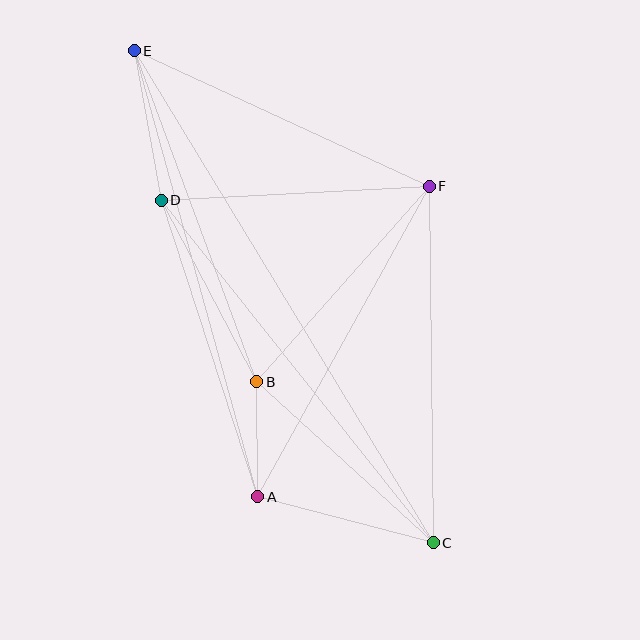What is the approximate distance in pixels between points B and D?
The distance between B and D is approximately 205 pixels.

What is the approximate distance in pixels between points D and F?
The distance between D and F is approximately 268 pixels.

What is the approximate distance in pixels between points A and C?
The distance between A and C is approximately 181 pixels.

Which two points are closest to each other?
Points A and B are closest to each other.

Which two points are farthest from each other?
Points C and E are farthest from each other.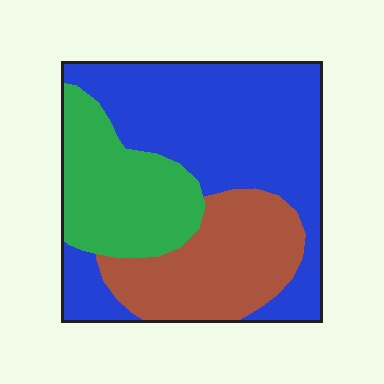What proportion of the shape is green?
Green takes up less than a quarter of the shape.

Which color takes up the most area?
Blue, at roughly 50%.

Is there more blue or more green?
Blue.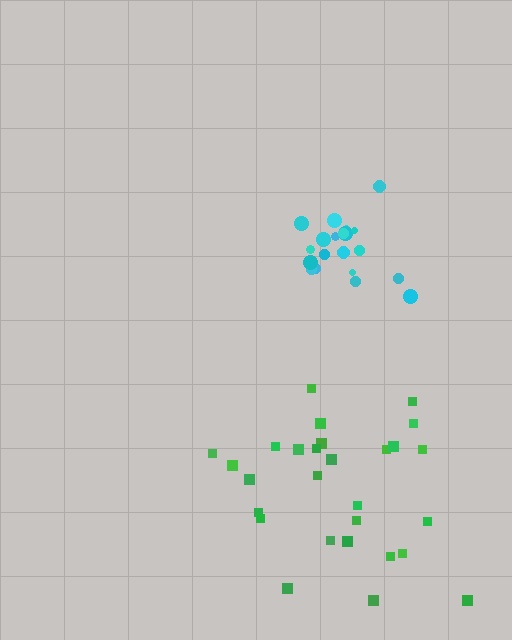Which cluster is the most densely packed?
Cyan.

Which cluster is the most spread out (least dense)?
Green.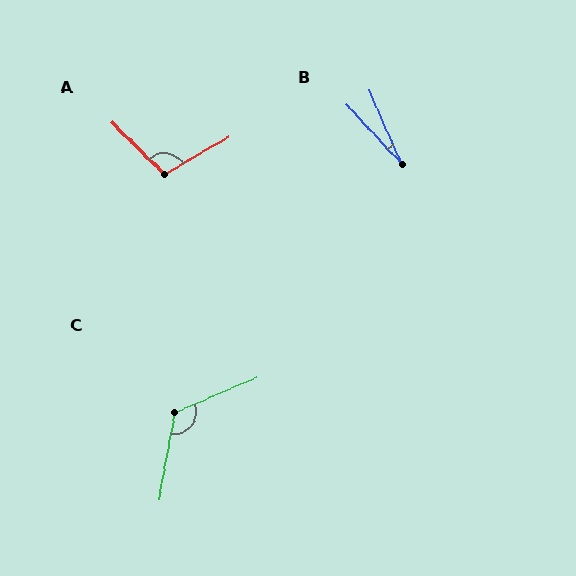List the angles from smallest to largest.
B (19°), A (106°), C (124°).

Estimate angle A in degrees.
Approximately 106 degrees.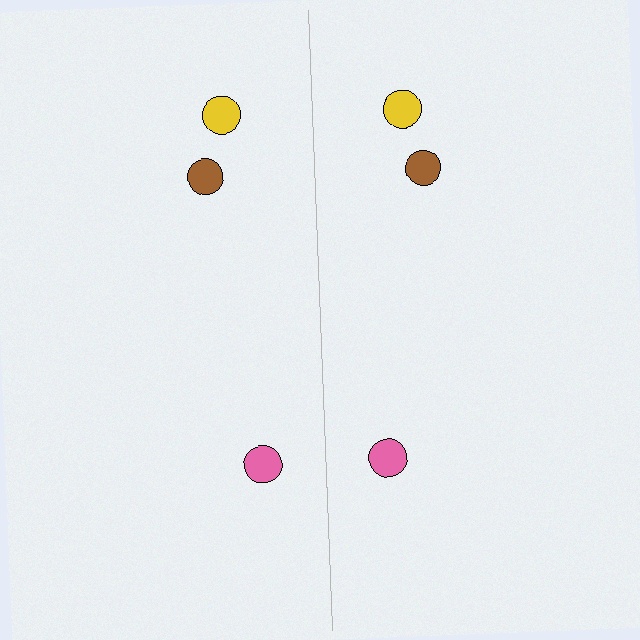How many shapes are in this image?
There are 6 shapes in this image.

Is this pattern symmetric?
Yes, this pattern has bilateral (reflection) symmetry.